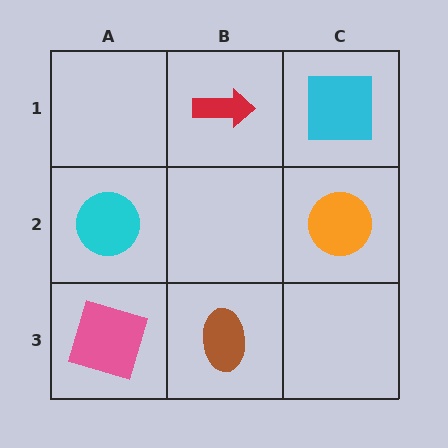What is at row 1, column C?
A cyan square.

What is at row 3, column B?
A brown ellipse.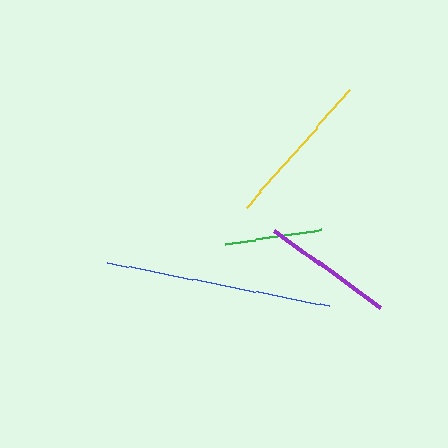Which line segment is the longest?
The blue line is the longest at approximately 227 pixels.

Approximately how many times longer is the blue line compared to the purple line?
The blue line is approximately 1.7 times the length of the purple line.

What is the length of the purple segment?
The purple segment is approximately 131 pixels long.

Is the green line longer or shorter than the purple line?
The purple line is longer than the green line.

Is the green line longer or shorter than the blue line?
The blue line is longer than the green line.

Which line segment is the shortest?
The green line is the shortest at approximately 97 pixels.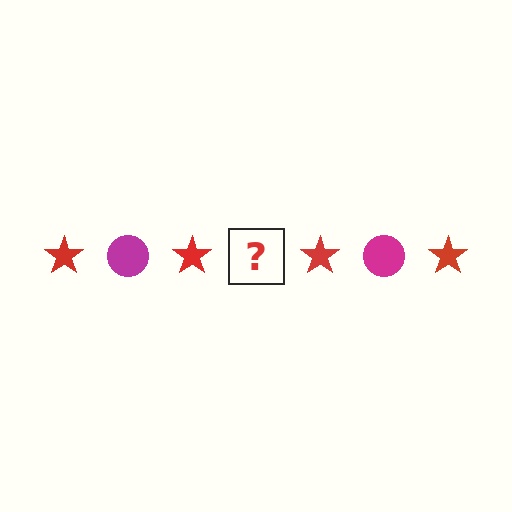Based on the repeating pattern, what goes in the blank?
The blank should be a magenta circle.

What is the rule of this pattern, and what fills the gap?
The rule is that the pattern alternates between red star and magenta circle. The gap should be filled with a magenta circle.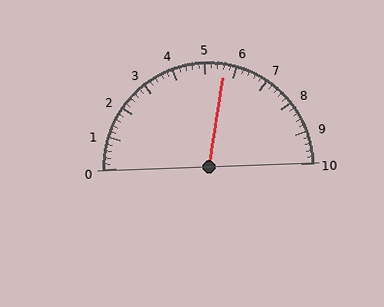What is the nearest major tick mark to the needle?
The nearest major tick mark is 6.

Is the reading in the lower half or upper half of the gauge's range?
The reading is in the upper half of the range (0 to 10).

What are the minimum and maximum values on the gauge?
The gauge ranges from 0 to 10.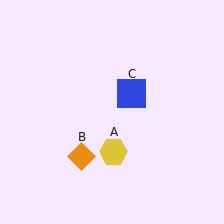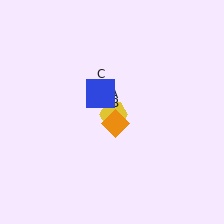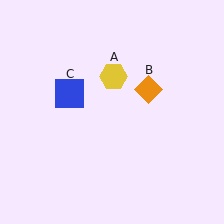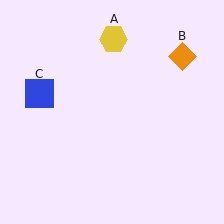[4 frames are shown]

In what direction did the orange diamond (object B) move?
The orange diamond (object B) moved up and to the right.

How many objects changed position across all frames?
3 objects changed position: yellow hexagon (object A), orange diamond (object B), blue square (object C).